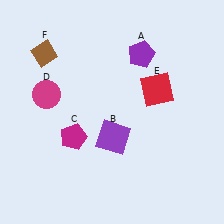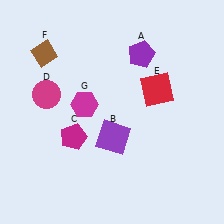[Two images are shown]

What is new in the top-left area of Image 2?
A magenta hexagon (G) was added in the top-left area of Image 2.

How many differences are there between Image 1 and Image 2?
There is 1 difference between the two images.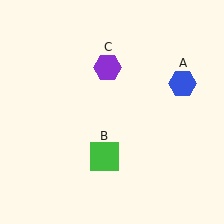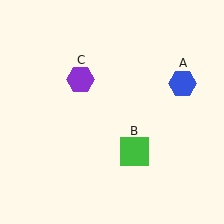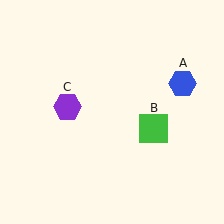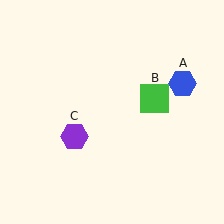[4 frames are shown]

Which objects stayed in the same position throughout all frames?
Blue hexagon (object A) remained stationary.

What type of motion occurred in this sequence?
The green square (object B), purple hexagon (object C) rotated counterclockwise around the center of the scene.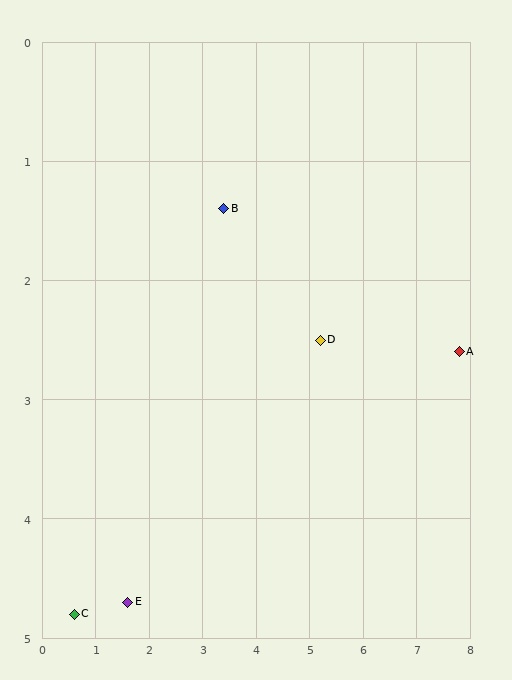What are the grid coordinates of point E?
Point E is at approximately (1.6, 4.7).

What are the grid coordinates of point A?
Point A is at approximately (7.8, 2.6).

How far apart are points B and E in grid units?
Points B and E are about 3.8 grid units apart.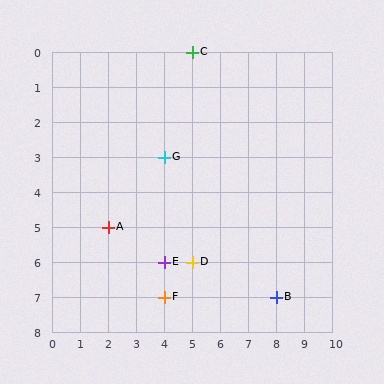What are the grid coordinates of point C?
Point C is at grid coordinates (5, 0).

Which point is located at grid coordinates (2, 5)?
Point A is at (2, 5).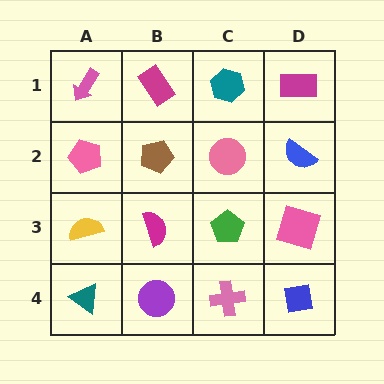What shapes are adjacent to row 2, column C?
A teal hexagon (row 1, column C), a green pentagon (row 3, column C), a brown pentagon (row 2, column B), a blue semicircle (row 2, column D).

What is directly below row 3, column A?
A teal triangle.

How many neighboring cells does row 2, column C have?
4.